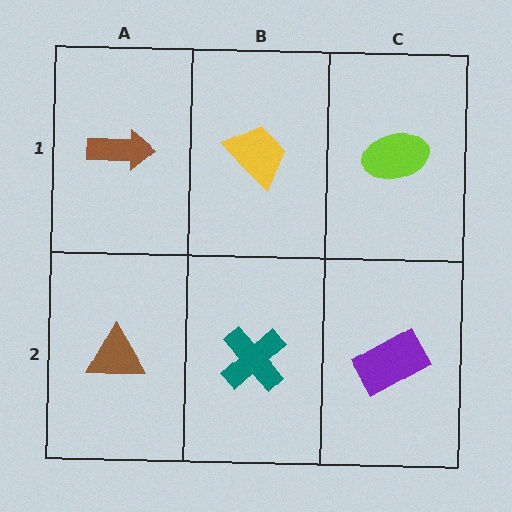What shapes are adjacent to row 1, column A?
A brown triangle (row 2, column A), a yellow trapezoid (row 1, column B).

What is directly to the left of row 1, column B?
A brown arrow.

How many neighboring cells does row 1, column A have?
2.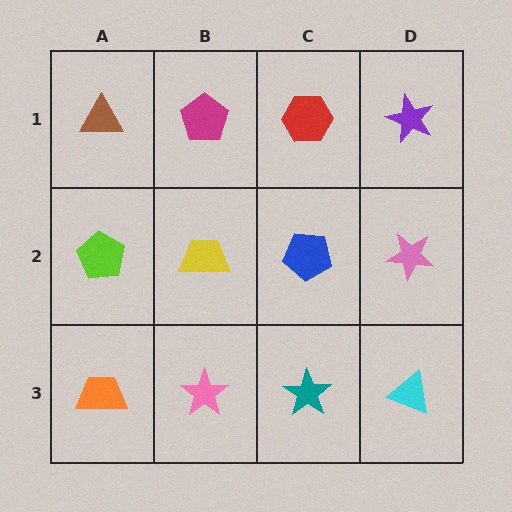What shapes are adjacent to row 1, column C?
A blue pentagon (row 2, column C), a magenta pentagon (row 1, column B), a purple star (row 1, column D).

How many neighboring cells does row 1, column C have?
3.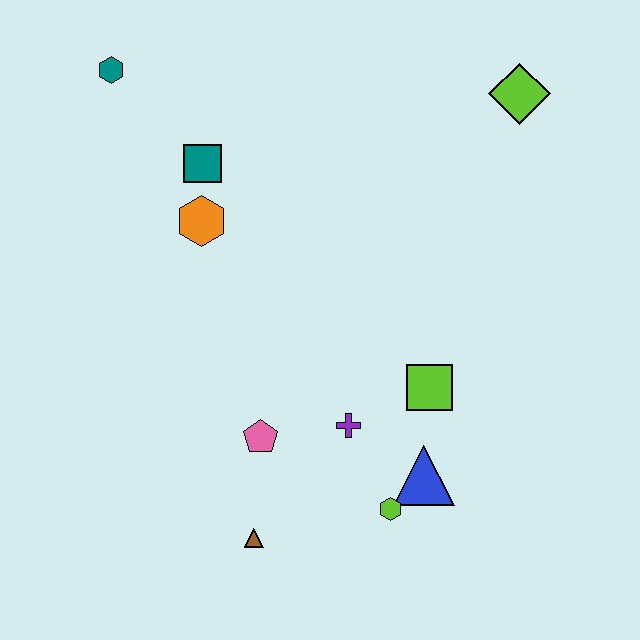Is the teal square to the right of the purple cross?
No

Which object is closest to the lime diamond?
The lime square is closest to the lime diamond.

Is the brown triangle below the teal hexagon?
Yes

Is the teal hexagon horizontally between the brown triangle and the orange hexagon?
No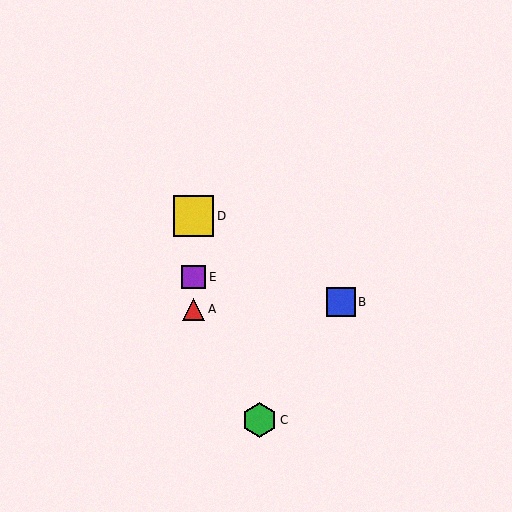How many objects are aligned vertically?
3 objects (A, D, E) are aligned vertically.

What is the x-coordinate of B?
Object B is at x≈341.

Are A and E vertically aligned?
Yes, both are at x≈194.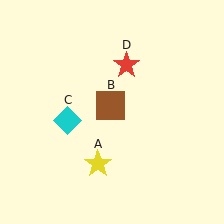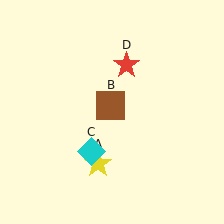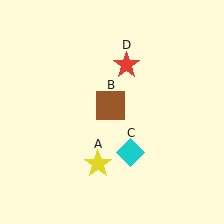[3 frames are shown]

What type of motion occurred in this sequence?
The cyan diamond (object C) rotated counterclockwise around the center of the scene.